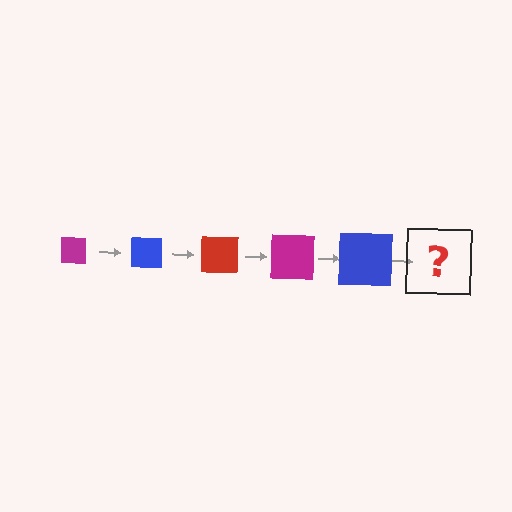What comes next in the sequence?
The next element should be a red square, larger than the previous one.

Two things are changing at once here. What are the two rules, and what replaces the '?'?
The two rules are that the square grows larger each step and the color cycles through magenta, blue, and red. The '?' should be a red square, larger than the previous one.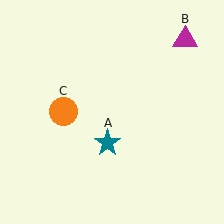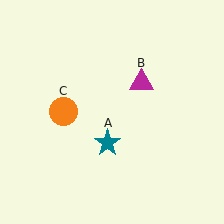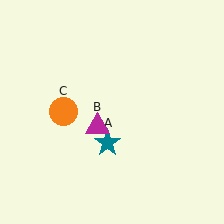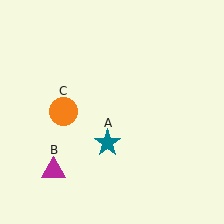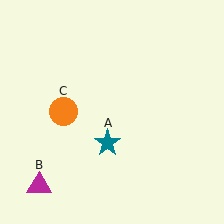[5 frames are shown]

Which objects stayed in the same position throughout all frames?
Teal star (object A) and orange circle (object C) remained stationary.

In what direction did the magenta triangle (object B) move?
The magenta triangle (object B) moved down and to the left.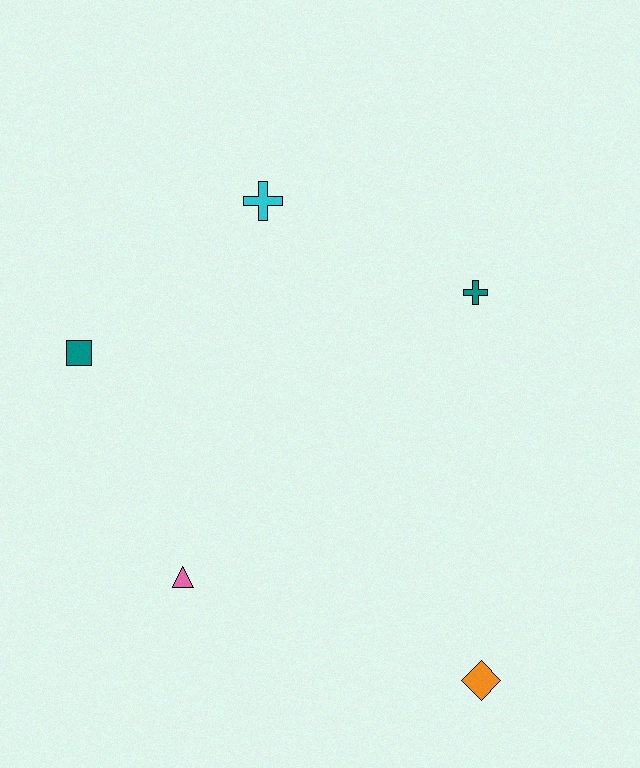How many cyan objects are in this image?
There is 1 cyan object.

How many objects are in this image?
There are 5 objects.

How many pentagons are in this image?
There are no pentagons.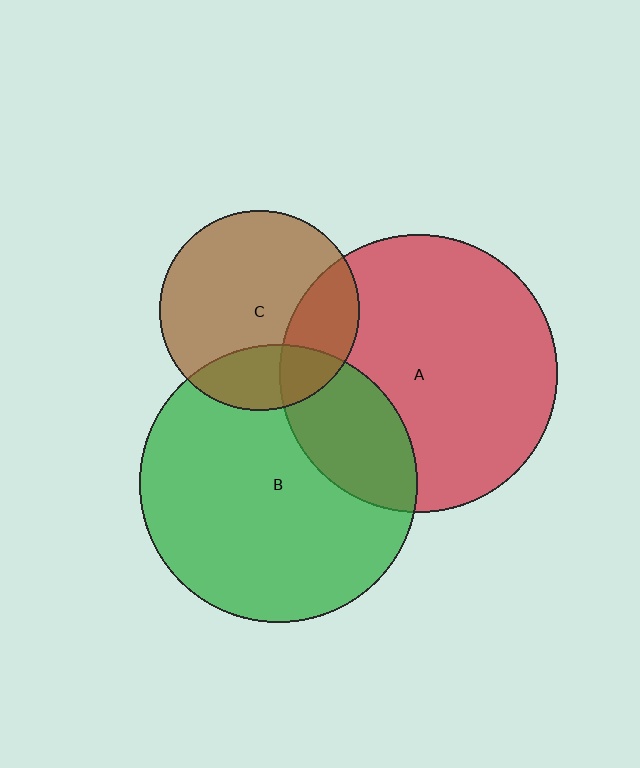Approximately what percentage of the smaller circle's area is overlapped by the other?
Approximately 25%.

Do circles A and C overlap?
Yes.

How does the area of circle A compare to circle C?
Approximately 1.9 times.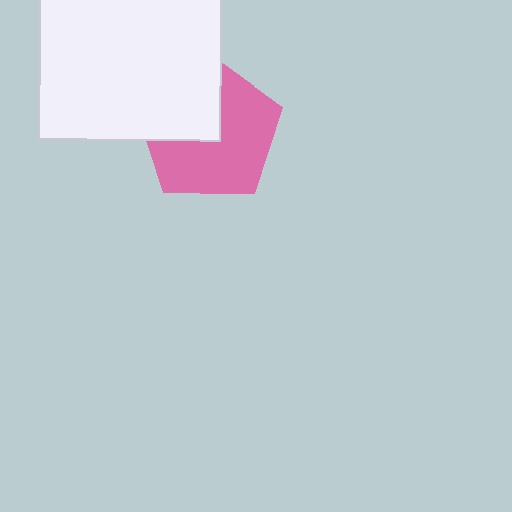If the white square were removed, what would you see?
You would see the complete pink pentagon.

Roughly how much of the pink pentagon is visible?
About half of it is visible (roughly 63%).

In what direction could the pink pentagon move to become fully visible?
The pink pentagon could move toward the lower-right. That would shift it out from behind the white square entirely.